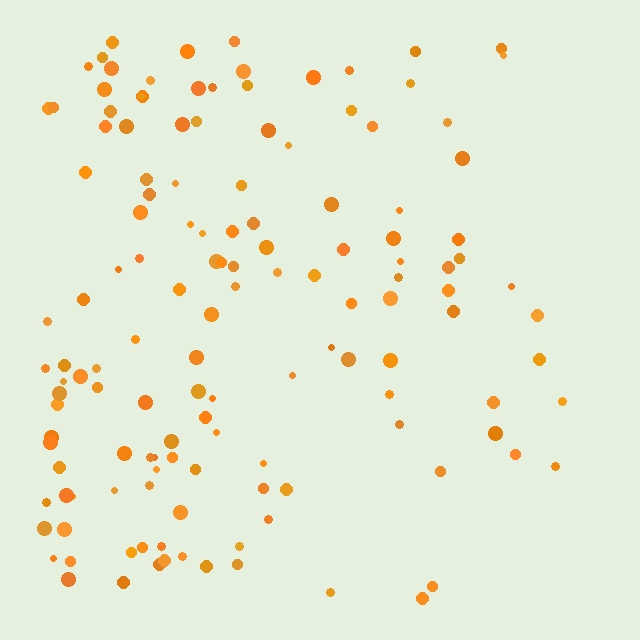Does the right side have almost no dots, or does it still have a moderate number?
Still a moderate number, just noticeably fewer than the left.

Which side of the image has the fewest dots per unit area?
The right.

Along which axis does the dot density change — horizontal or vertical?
Horizontal.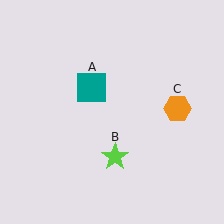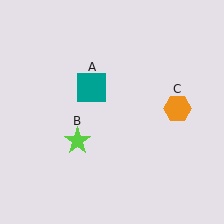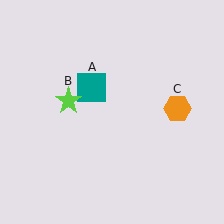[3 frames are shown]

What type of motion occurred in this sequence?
The lime star (object B) rotated clockwise around the center of the scene.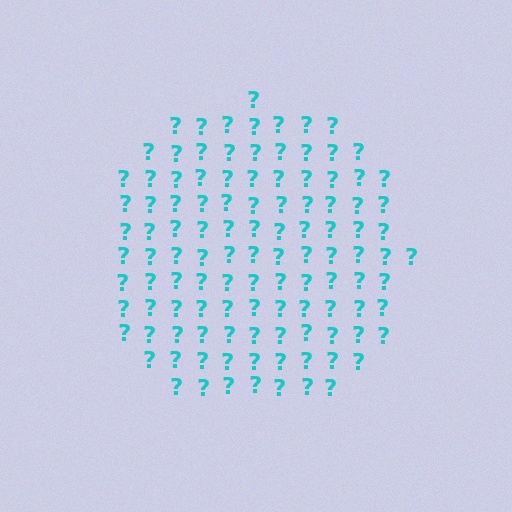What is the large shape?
The large shape is a circle.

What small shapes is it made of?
It is made of small question marks.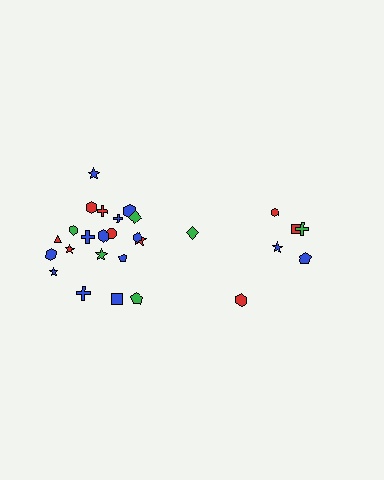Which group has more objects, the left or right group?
The left group.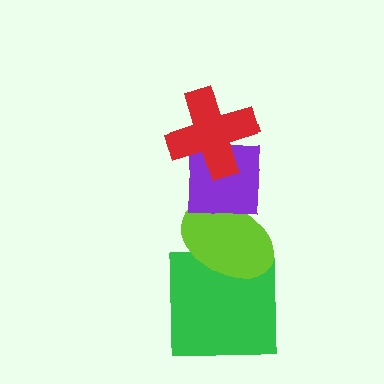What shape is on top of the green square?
The lime ellipse is on top of the green square.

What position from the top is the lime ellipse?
The lime ellipse is 3rd from the top.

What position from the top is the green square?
The green square is 4th from the top.